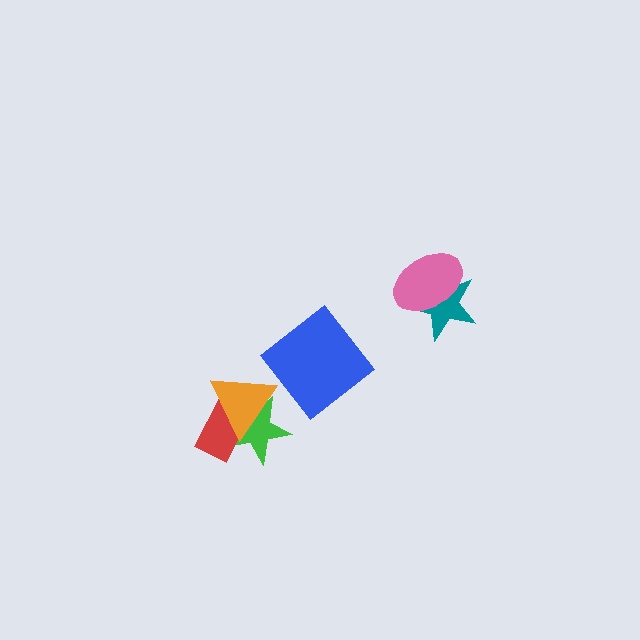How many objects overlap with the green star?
2 objects overlap with the green star.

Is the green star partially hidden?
Yes, it is partially covered by another shape.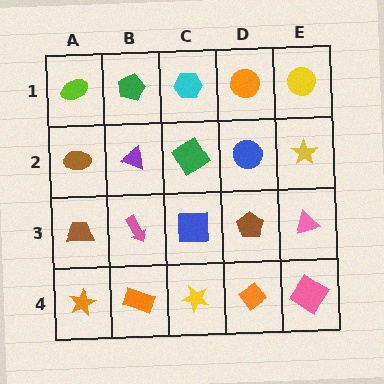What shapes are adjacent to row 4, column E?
A pink triangle (row 3, column E), an orange diamond (row 4, column D).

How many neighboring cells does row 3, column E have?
3.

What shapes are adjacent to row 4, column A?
A brown trapezoid (row 3, column A), an orange rectangle (row 4, column B).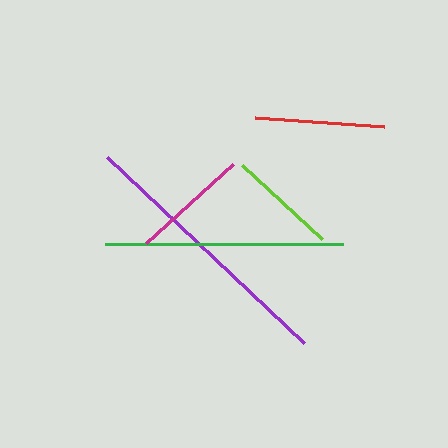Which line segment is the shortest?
The lime line is the shortest at approximately 109 pixels.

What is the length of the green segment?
The green segment is approximately 239 pixels long.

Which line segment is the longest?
The purple line is the longest at approximately 271 pixels.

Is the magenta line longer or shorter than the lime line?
The magenta line is longer than the lime line.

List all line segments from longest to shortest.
From longest to shortest: purple, green, red, magenta, lime.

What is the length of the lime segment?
The lime segment is approximately 109 pixels long.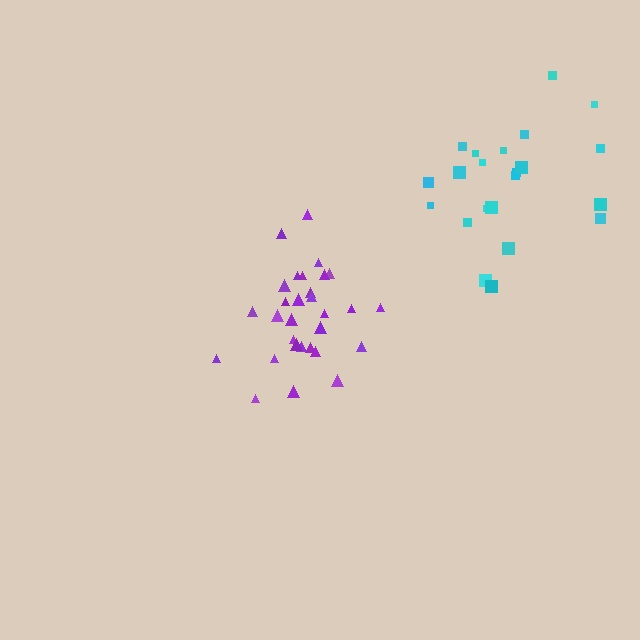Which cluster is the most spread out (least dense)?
Cyan.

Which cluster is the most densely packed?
Purple.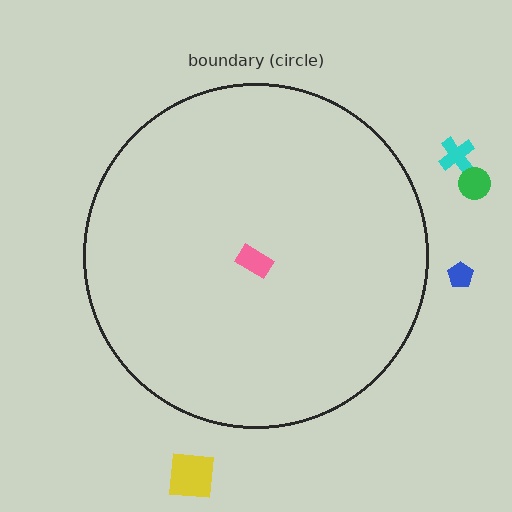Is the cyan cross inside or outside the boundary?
Outside.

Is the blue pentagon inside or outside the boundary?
Outside.